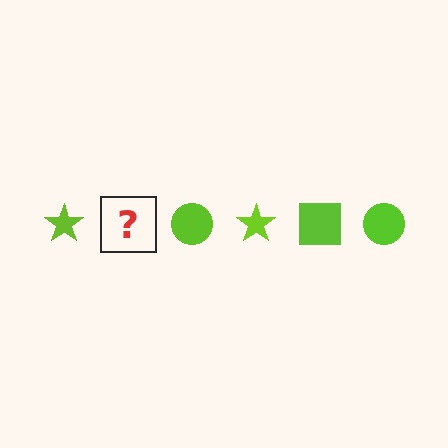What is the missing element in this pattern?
The missing element is a lime square.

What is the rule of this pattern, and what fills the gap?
The rule is that the pattern cycles through star, square, circle shapes in lime. The gap should be filled with a lime square.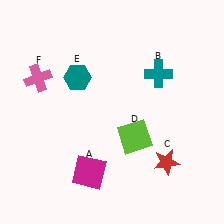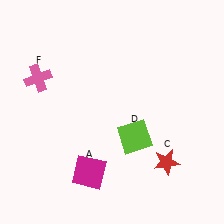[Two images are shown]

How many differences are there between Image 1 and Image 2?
There are 2 differences between the two images.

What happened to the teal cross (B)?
The teal cross (B) was removed in Image 2. It was in the top-right area of Image 1.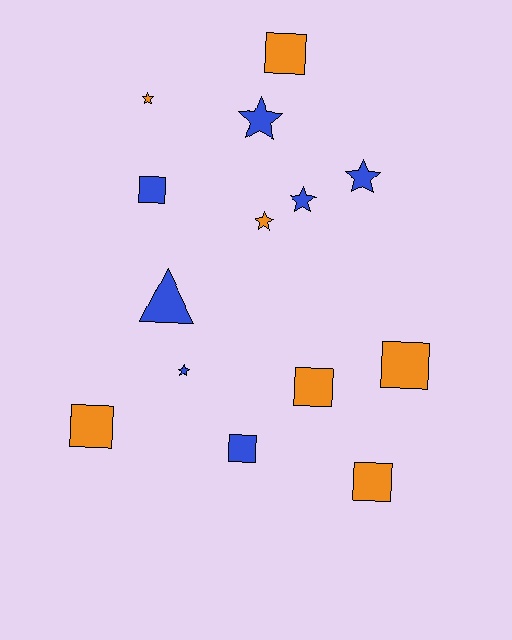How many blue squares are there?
There are 2 blue squares.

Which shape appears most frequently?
Square, with 7 objects.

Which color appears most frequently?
Blue, with 7 objects.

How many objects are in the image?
There are 14 objects.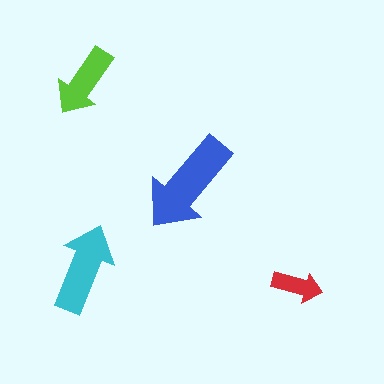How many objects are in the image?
There are 4 objects in the image.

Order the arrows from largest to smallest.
the blue one, the cyan one, the lime one, the red one.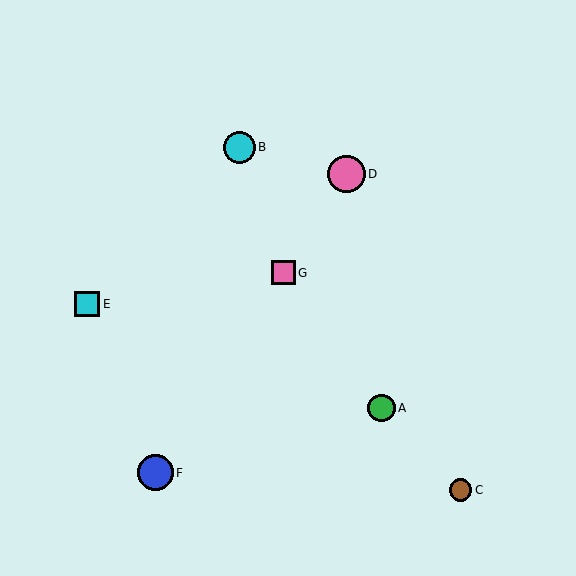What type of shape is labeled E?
Shape E is a cyan square.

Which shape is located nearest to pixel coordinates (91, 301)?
The cyan square (labeled E) at (87, 304) is nearest to that location.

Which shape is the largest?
The pink circle (labeled D) is the largest.